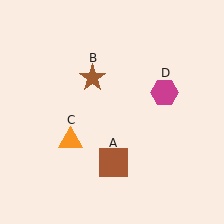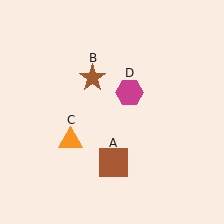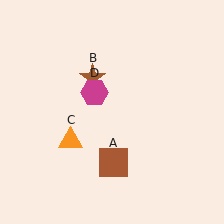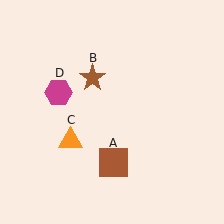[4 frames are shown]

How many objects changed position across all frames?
1 object changed position: magenta hexagon (object D).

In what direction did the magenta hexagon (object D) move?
The magenta hexagon (object D) moved left.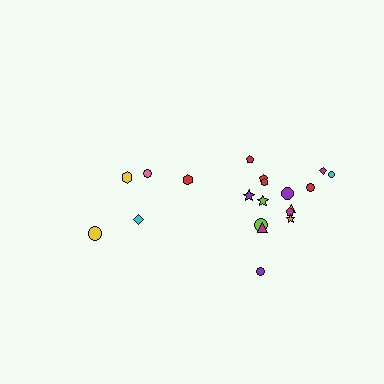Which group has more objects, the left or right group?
The right group.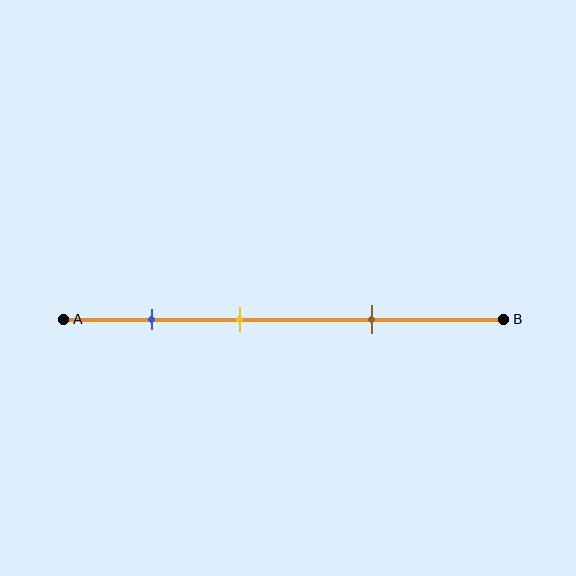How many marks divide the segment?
There are 3 marks dividing the segment.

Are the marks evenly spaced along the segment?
Yes, the marks are approximately evenly spaced.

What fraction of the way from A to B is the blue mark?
The blue mark is approximately 20% (0.2) of the way from A to B.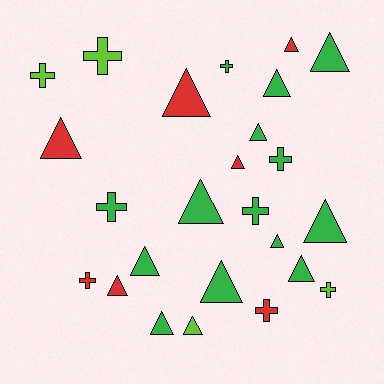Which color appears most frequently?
Green, with 14 objects.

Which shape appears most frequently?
Triangle, with 16 objects.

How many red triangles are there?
There are 5 red triangles.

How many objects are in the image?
There are 25 objects.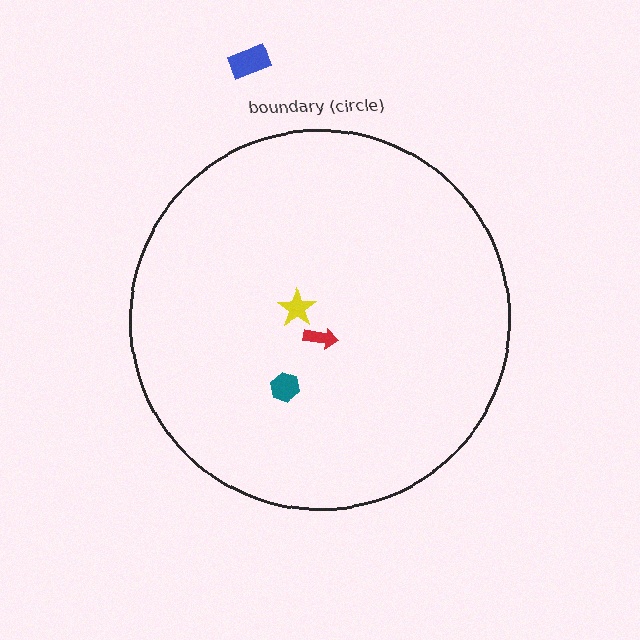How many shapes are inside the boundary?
3 inside, 1 outside.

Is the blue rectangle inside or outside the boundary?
Outside.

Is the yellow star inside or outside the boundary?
Inside.